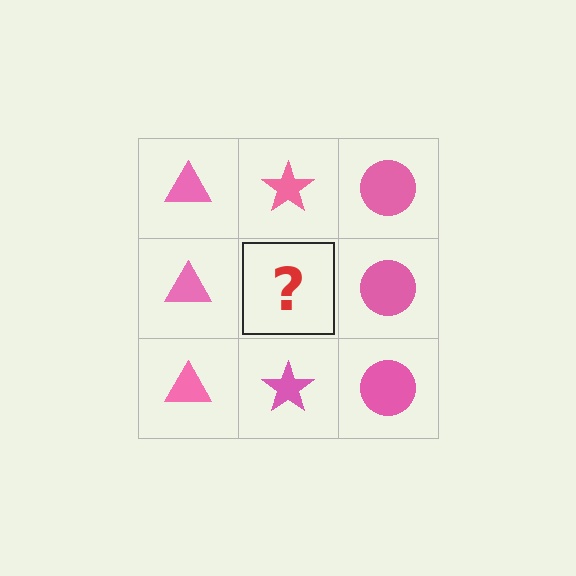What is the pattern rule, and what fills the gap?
The rule is that each column has a consistent shape. The gap should be filled with a pink star.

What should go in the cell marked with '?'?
The missing cell should contain a pink star.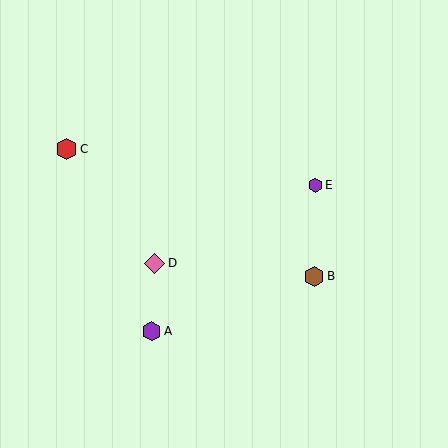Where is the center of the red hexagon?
The center of the red hexagon is at (67, 149).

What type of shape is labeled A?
Shape A is a purple hexagon.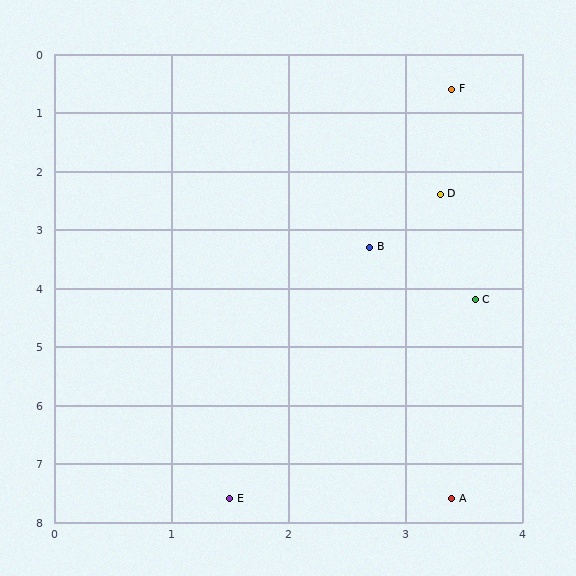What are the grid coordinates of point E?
Point E is at approximately (1.5, 7.6).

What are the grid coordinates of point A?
Point A is at approximately (3.4, 7.6).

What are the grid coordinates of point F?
Point F is at approximately (3.4, 0.6).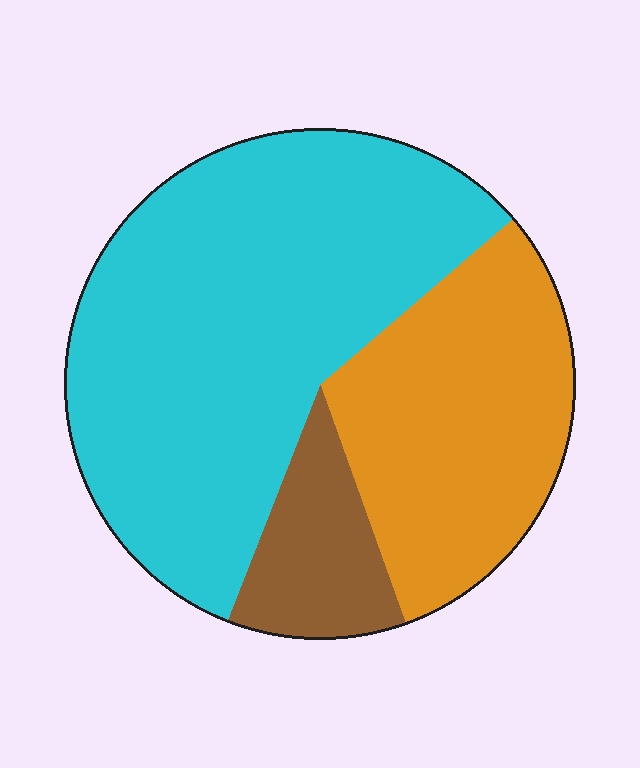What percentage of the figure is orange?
Orange takes up about one third (1/3) of the figure.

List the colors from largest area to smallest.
From largest to smallest: cyan, orange, brown.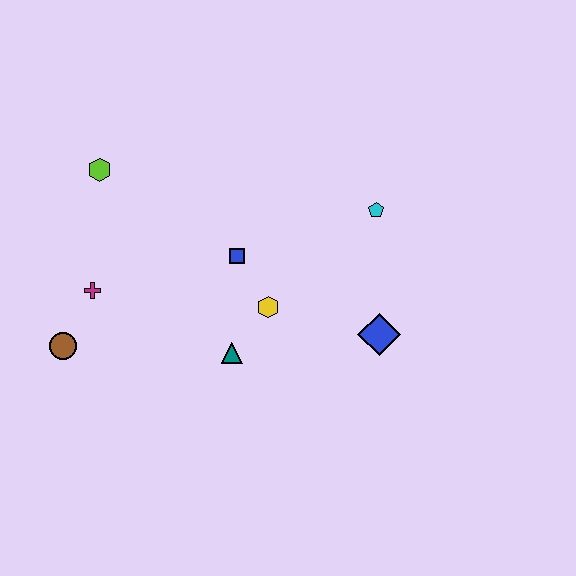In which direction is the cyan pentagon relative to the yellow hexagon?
The cyan pentagon is to the right of the yellow hexagon.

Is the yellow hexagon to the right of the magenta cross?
Yes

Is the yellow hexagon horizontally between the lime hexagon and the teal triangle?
No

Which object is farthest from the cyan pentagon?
The brown circle is farthest from the cyan pentagon.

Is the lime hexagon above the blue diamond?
Yes